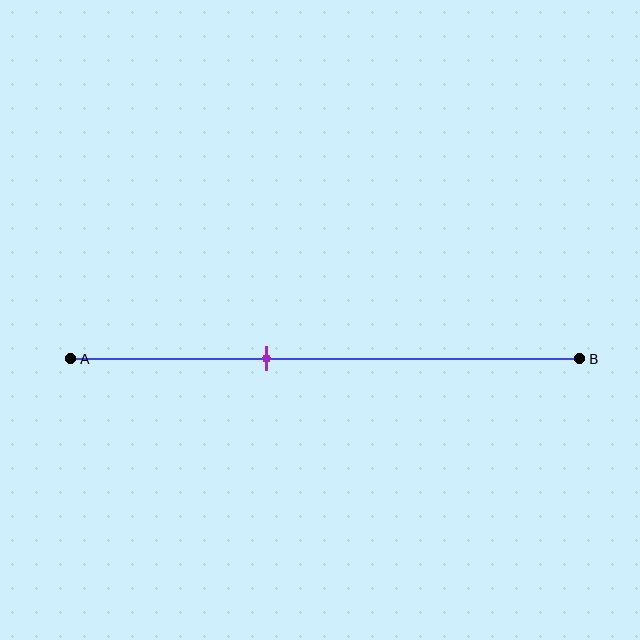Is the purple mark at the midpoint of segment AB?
No, the mark is at about 40% from A, not at the 50% midpoint.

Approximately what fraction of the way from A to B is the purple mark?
The purple mark is approximately 40% of the way from A to B.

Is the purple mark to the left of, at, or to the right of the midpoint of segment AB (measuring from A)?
The purple mark is to the left of the midpoint of segment AB.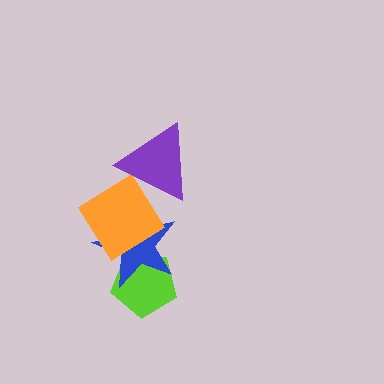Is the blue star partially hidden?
Yes, it is partially covered by another shape.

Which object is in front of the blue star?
The orange diamond is in front of the blue star.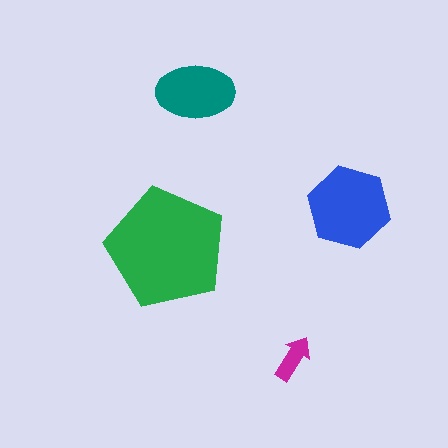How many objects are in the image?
There are 4 objects in the image.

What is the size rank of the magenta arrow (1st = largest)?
4th.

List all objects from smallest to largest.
The magenta arrow, the teal ellipse, the blue hexagon, the green pentagon.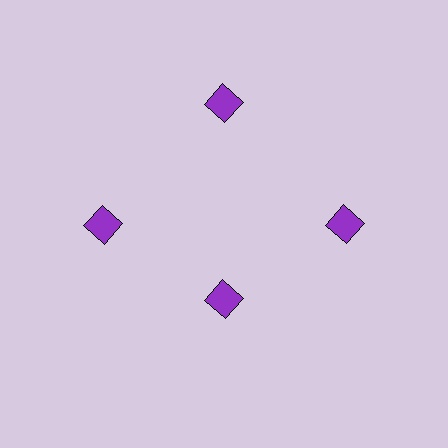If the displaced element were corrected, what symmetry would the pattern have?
It would have 4-fold rotational symmetry — the pattern would map onto itself every 90 degrees.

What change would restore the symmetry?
The symmetry would be restored by moving it outward, back onto the ring so that all 4 diamonds sit at equal angles and equal distance from the center.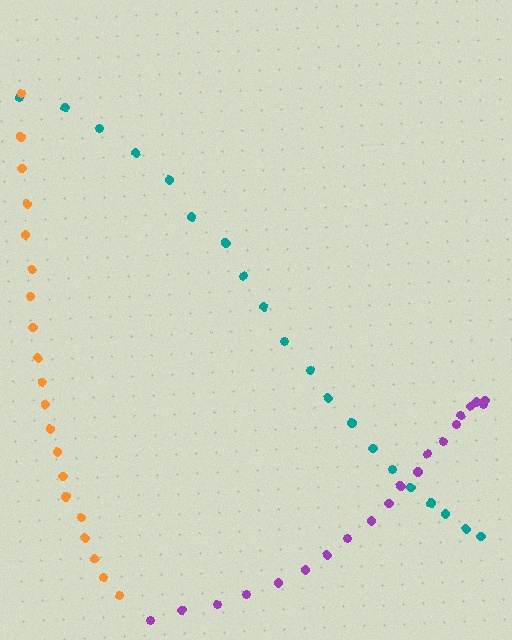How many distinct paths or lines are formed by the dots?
There are 3 distinct paths.